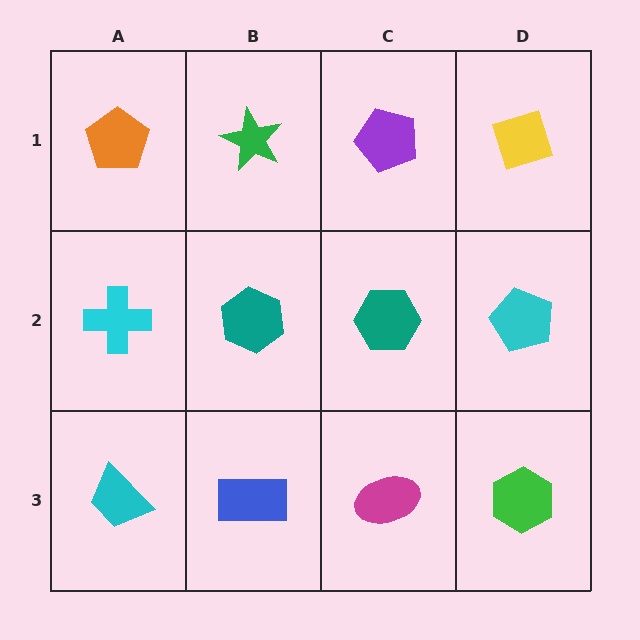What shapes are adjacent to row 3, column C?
A teal hexagon (row 2, column C), a blue rectangle (row 3, column B), a green hexagon (row 3, column D).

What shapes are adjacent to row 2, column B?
A green star (row 1, column B), a blue rectangle (row 3, column B), a cyan cross (row 2, column A), a teal hexagon (row 2, column C).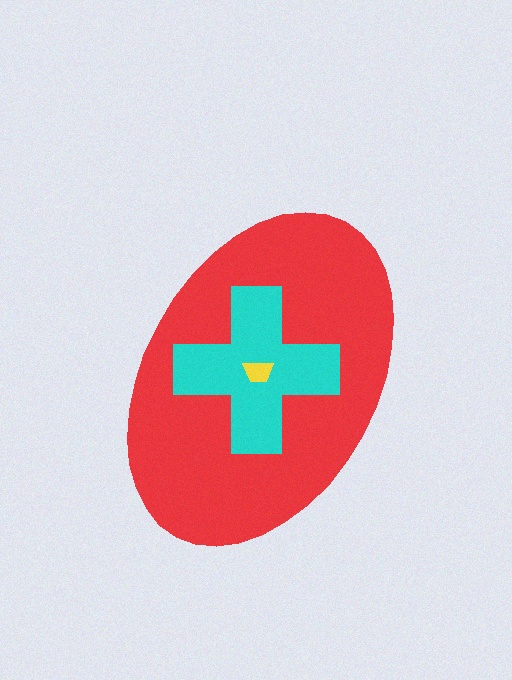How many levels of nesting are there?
3.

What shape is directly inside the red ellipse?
The cyan cross.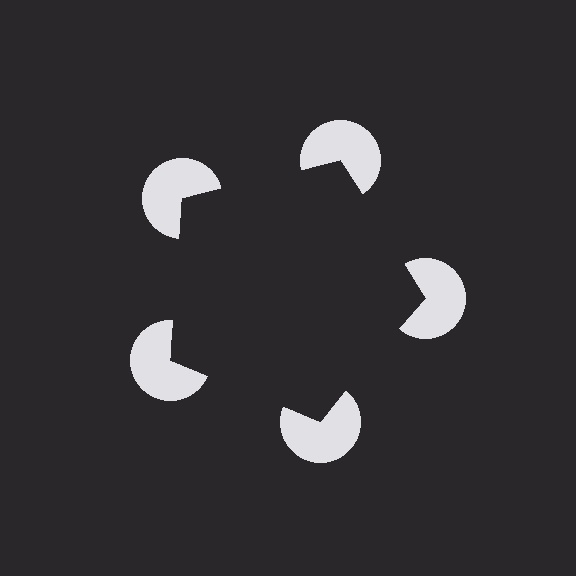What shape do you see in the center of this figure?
An illusory pentagon — its edges are inferred from the aligned wedge cuts in the pac-man discs, not physically drawn.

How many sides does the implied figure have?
5 sides.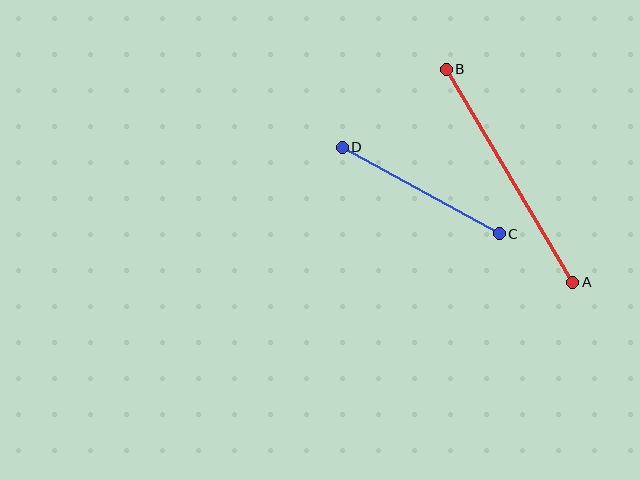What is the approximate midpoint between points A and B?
The midpoint is at approximately (510, 176) pixels.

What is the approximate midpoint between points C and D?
The midpoint is at approximately (421, 190) pixels.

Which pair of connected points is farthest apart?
Points A and B are farthest apart.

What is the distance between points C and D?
The distance is approximately 179 pixels.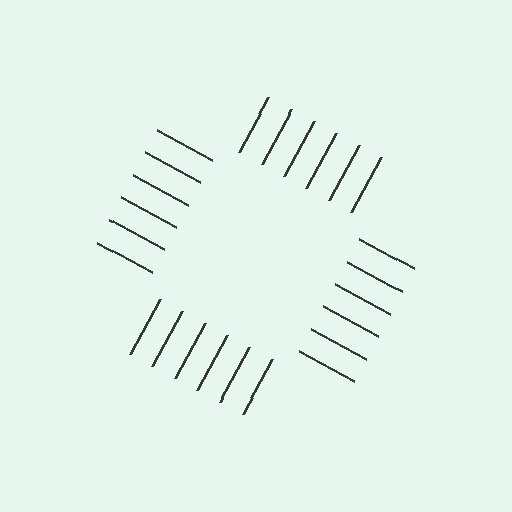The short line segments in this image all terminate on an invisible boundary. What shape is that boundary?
An illusory square — the line segments terminate on its edges but no continuous stroke is drawn.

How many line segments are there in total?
24 — 6 along each of the 4 edges.